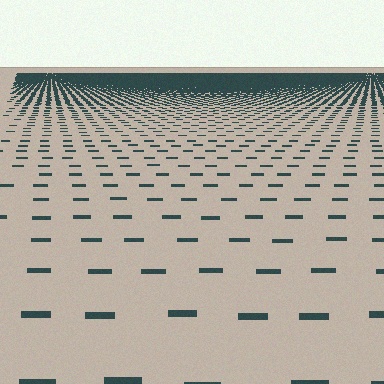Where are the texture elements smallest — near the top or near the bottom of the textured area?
Near the top.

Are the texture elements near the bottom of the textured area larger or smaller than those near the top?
Larger. Near the bottom, elements are closer to the viewer and appear at a bigger on-screen size.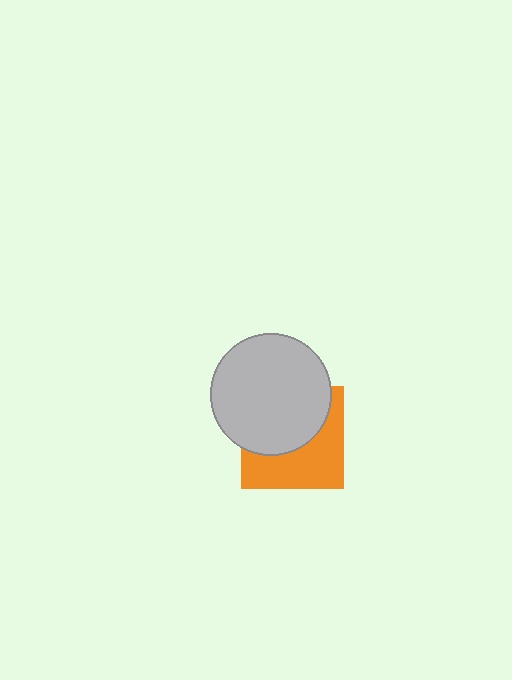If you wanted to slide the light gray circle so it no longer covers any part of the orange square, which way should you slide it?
Slide it up — that is the most direct way to separate the two shapes.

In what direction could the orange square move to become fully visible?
The orange square could move down. That would shift it out from behind the light gray circle entirely.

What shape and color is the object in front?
The object in front is a light gray circle.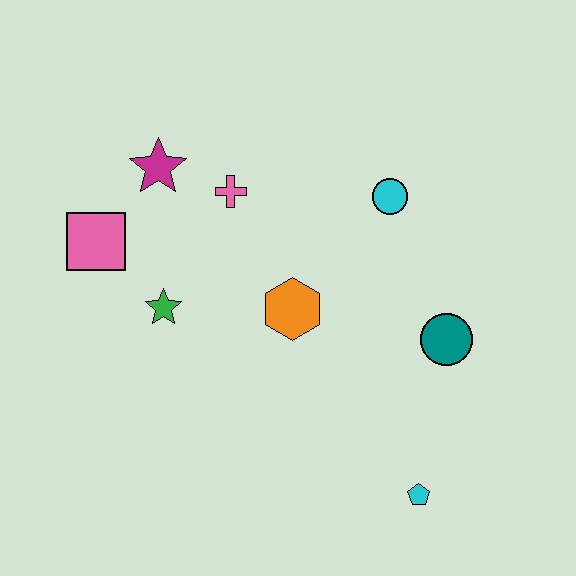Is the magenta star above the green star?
Yes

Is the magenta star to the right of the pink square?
Yes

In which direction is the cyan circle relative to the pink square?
The cyan circle is to the right of the pink square.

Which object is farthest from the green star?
The cyan pentagon is farthest from the green star.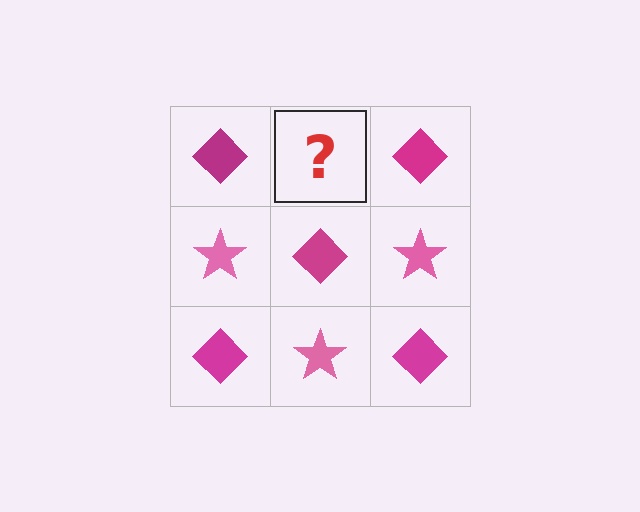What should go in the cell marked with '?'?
The missing cell should contain a pink star.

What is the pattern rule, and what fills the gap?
The rule is that it alternates magenta diamond and pink star in a checkerboard pattern. The gap should be filled with a pink star.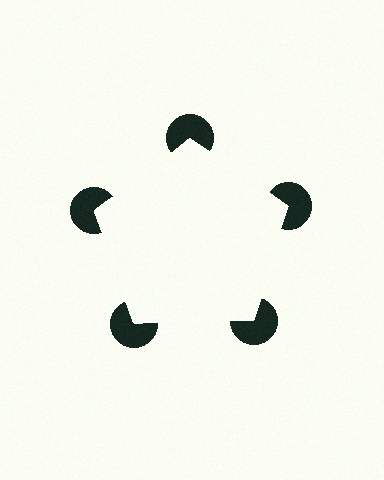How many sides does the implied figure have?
5 sides.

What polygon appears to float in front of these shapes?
An illusory pentagon — its edges are inferred from the aligned wedge cuts in the pac-man discs, not physically drawn.